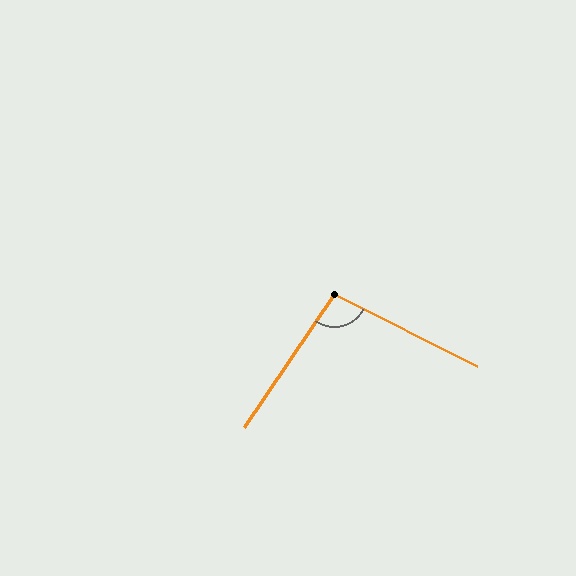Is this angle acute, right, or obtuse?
It is obtuse.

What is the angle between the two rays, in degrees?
Approximately 98 degrees.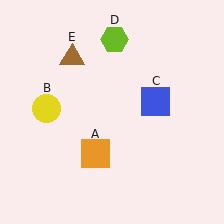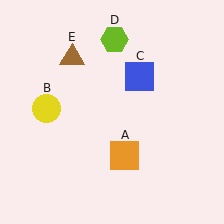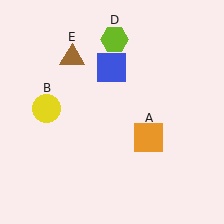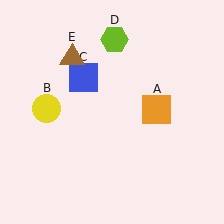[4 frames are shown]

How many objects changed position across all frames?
2 objects changed position: orange square (object A), blue square (object C).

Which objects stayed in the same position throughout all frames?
Yellow circle (object B) and lime hexagon (object D) and brown triangle (object E) remained stationary.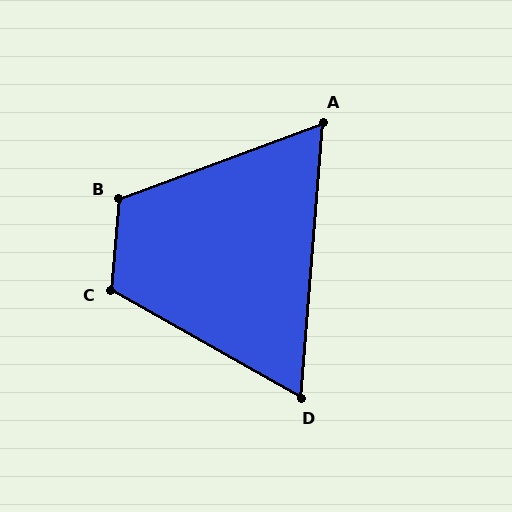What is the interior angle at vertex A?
Approximately 65 degrees (acute).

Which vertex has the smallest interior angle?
D, at approximately 65 degrees.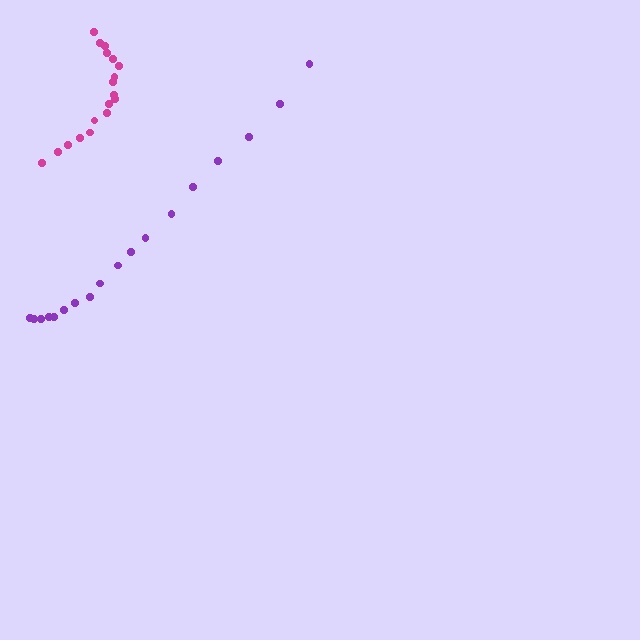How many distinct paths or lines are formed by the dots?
There are 2 distinct paths.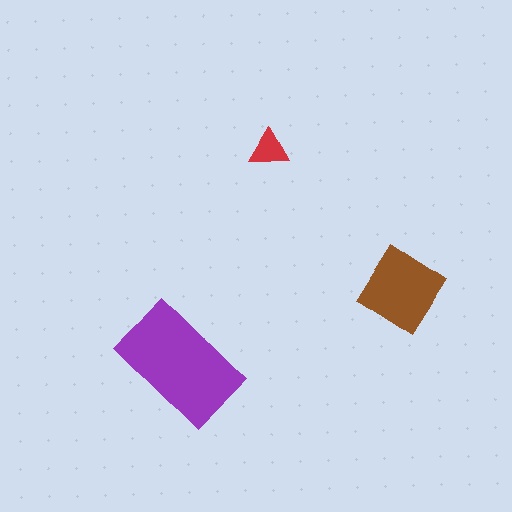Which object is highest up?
The red triangle is topmost.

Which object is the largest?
The purple rectangle.